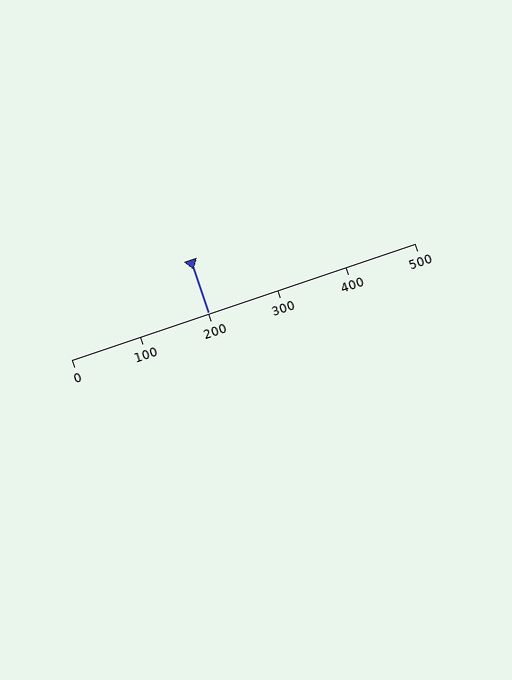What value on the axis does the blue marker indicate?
The marker indicates approximately 200.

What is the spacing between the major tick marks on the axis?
The major ticks are spaced 100 apart.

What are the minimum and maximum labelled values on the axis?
The axis runs from 0 to 500.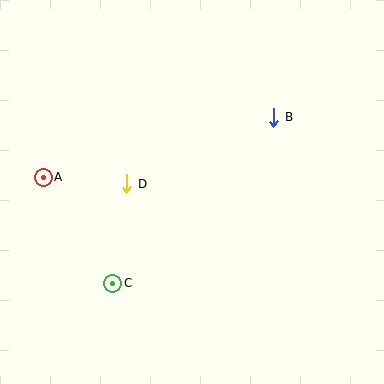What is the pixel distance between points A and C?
The distance between A and C is 127 pixels.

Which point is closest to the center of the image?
Point D at (127, 184) is closest to the center.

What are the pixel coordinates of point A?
Point A is at (43, 177).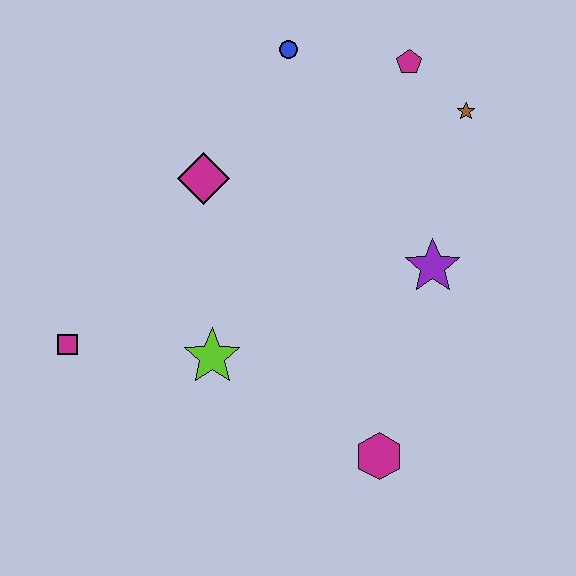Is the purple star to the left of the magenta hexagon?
No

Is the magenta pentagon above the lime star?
Yes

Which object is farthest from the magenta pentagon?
The magenta square is farthest from the magenta pentagon.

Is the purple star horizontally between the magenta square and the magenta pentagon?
No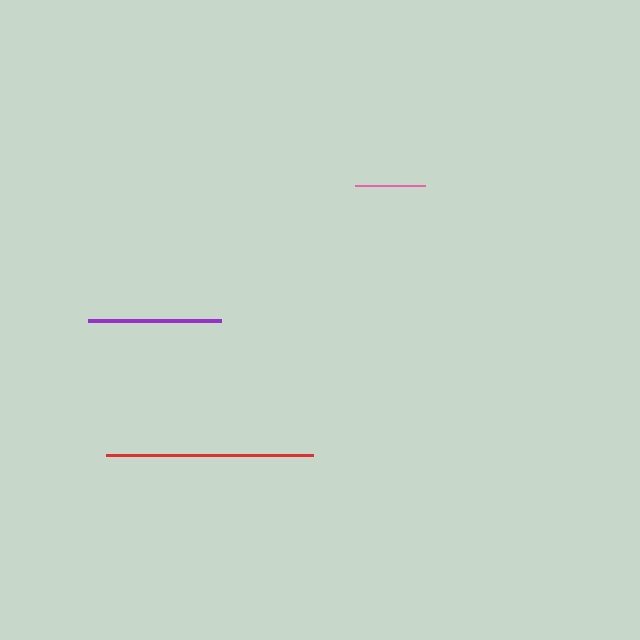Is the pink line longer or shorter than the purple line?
The purple line is longer than the pink line.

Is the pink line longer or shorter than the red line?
The red line is longer than the pink line.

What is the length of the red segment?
The red segment is approximately 206 pixels long.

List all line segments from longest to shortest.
From longest to shortest: red, purple, pink.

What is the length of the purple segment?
The purple segment is approximately 132 pixels long.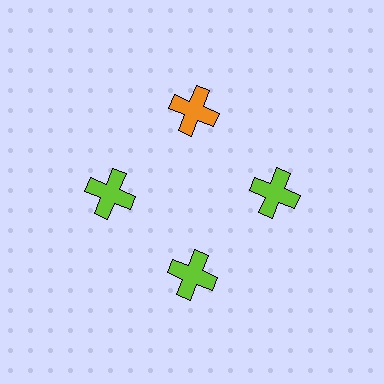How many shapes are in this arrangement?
There are 4 shapes arranged in a ring pattern.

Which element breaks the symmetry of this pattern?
The orange cross at roughly the 12 o'clock position breaks the symmetry. All other shapes are lime crosses.